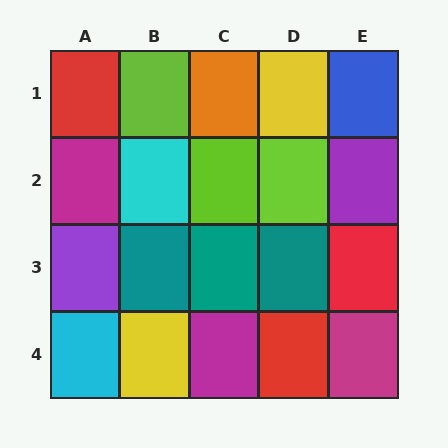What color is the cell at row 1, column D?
Yellow.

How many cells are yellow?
2 cells are yellow.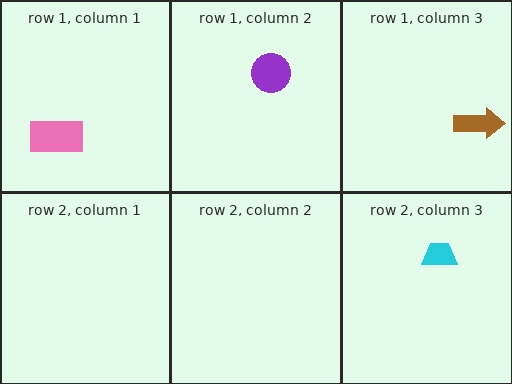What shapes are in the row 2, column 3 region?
The cyan trapezoid.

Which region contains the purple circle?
The row 1, column 2 region.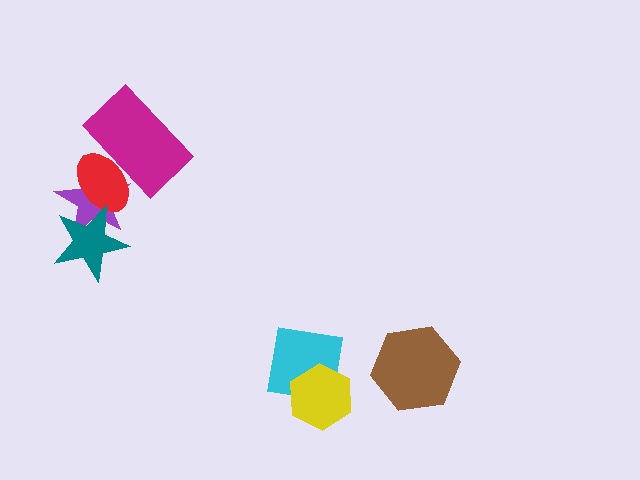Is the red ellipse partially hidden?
Yes, it is partially covered by another shape.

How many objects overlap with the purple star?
3 objects overlap with the purple star.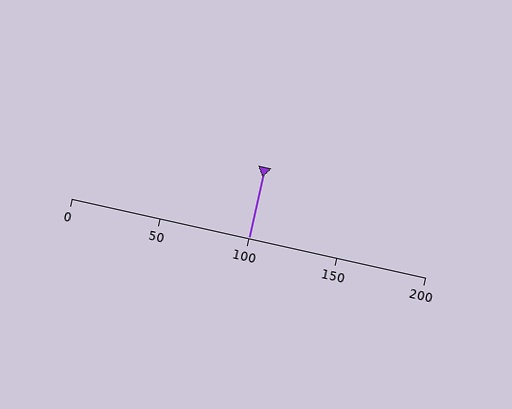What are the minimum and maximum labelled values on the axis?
The axis runs from 0 to 200.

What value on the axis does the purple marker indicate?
The marker indicates approximately 100.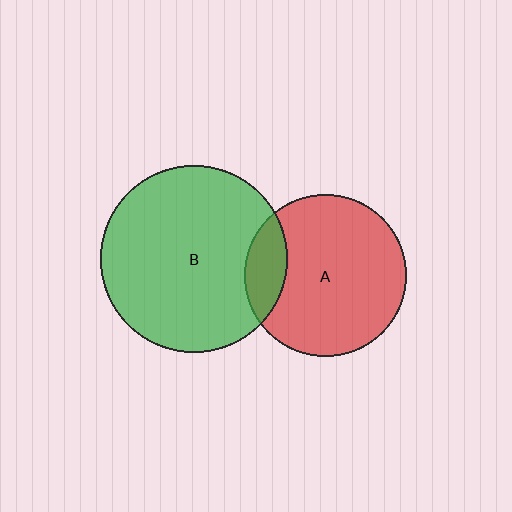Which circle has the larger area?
Circle B (green).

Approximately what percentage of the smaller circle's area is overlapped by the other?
Approximately 15%.